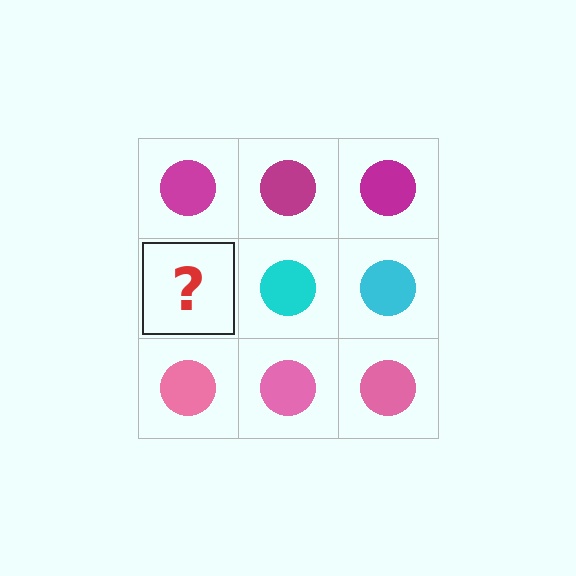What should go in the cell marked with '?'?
The missing cell should contain a cyan circle.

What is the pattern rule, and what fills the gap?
The rule is that each row has a consistent color. The gap should be filled with a cyan circle.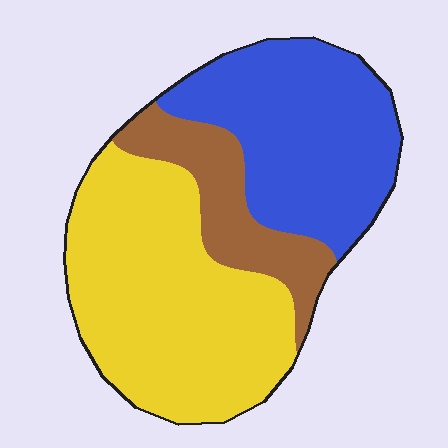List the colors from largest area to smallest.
From largest to smallest: yellow, blue, brown.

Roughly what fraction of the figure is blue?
Blue covers around 35% of the figure.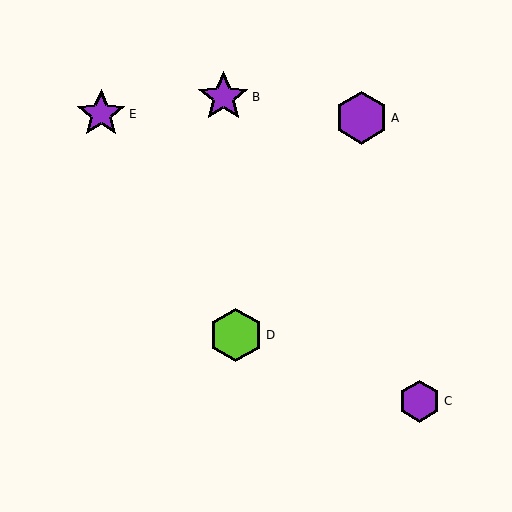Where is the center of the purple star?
The center of the purple star is at (223, 97).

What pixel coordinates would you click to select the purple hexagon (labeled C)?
Click at (420, 401) to select the purple hexagon C.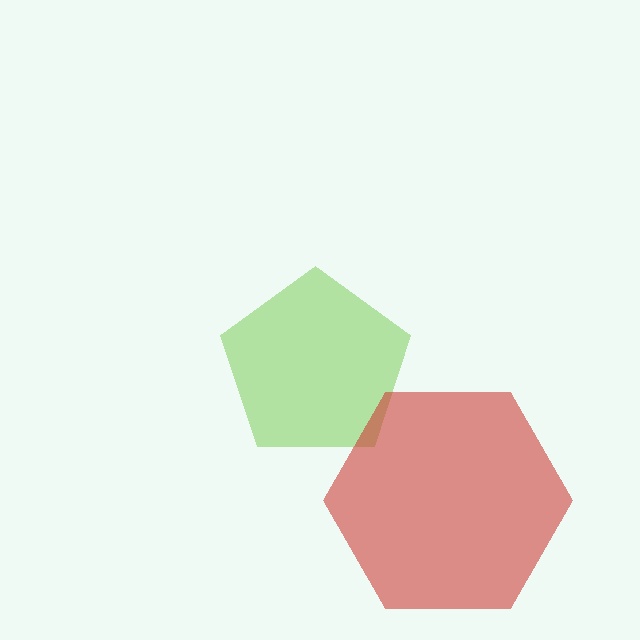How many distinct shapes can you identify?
There are 2 distinct shapes: a lime pentagon, a red hexagon.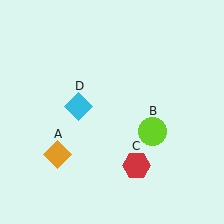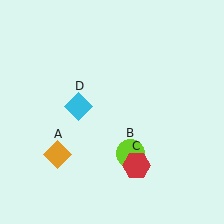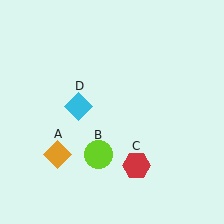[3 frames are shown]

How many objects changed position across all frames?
1 object changed position: lime circle (object B).